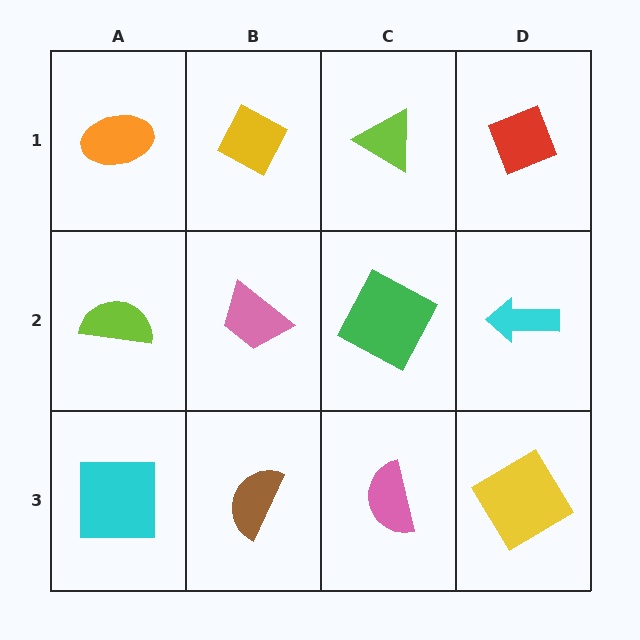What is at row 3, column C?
A pink semicircle.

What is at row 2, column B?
A pink trapezoid.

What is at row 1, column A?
An orange ellipse.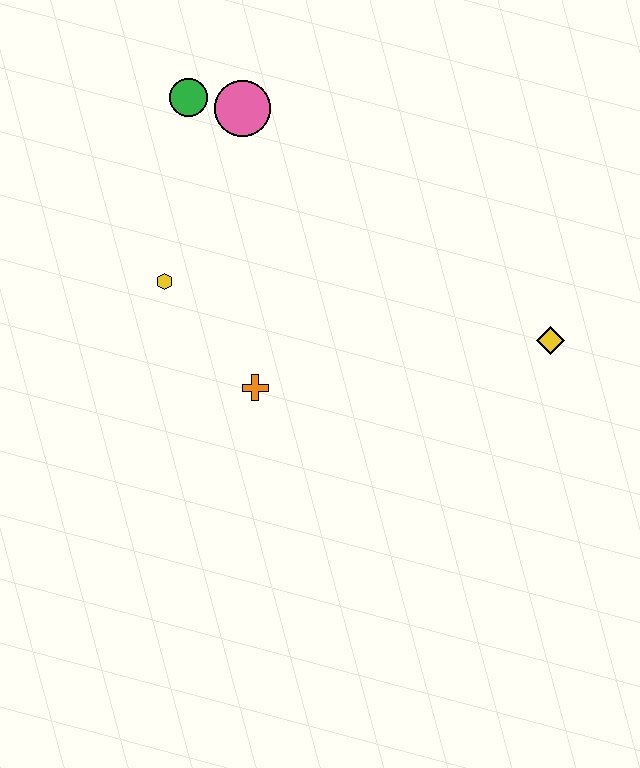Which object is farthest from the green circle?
The yellow diamond is farthest from the green circle.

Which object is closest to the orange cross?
The yellow hexagon is closest to the orange cross.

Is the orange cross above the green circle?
No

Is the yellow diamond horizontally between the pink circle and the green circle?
No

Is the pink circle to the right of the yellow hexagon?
Yes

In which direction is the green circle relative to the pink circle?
The green circle is to the left of the pink circle.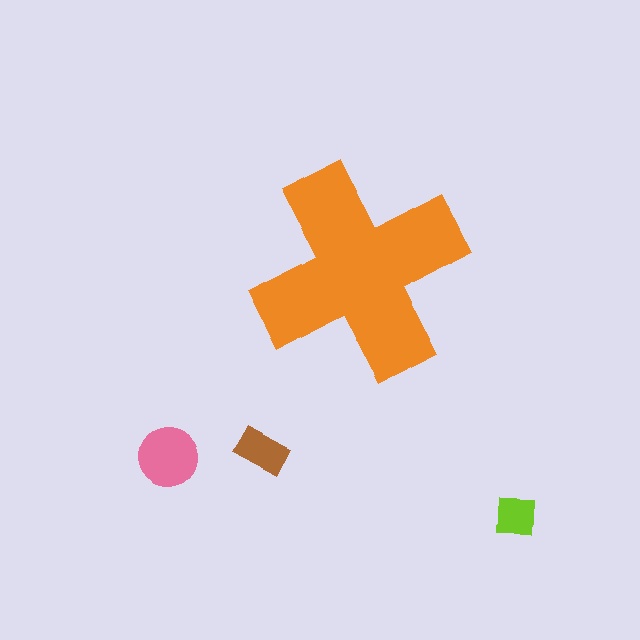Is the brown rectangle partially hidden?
No, the brown rectangle is fully visible.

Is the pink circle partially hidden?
No, the pink circle is fully visible.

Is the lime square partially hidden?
No, the lime square is fully visible.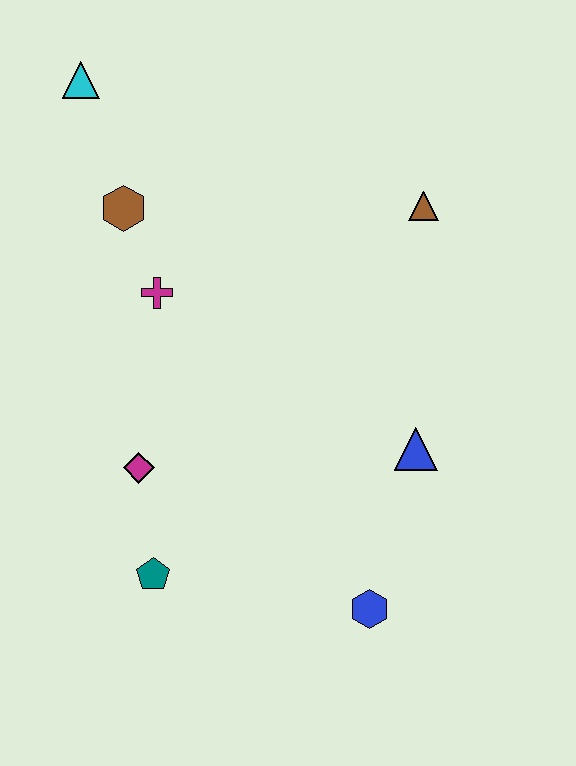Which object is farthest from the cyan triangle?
The blue hexagon is farthest from the cyan triangle.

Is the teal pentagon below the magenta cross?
Yes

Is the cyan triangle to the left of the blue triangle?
Yes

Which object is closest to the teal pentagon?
The magenta diamond is closest to the teal pentagon.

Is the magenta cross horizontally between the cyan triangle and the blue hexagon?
Yes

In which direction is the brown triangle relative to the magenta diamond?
The brown triangle is to the right of the magenta diamond.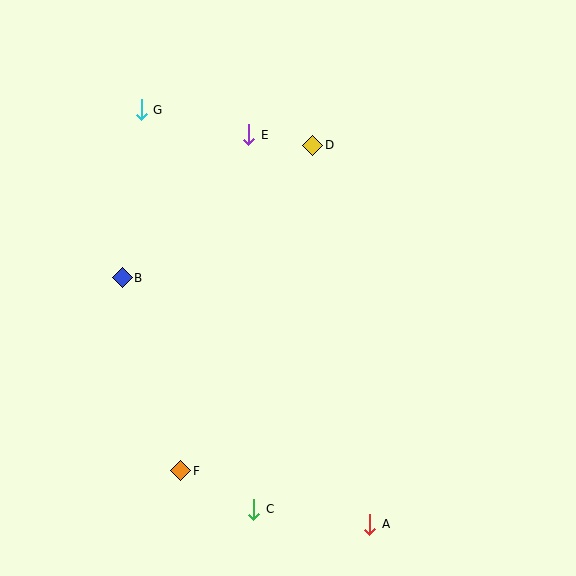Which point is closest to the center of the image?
Point D at (313, 145) is closest to the center.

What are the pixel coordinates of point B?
Point B is at (122, 278).